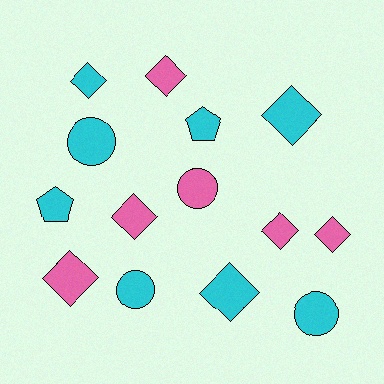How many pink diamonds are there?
There are 5 pink diamonds.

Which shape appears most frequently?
Diamond, with 8 objects.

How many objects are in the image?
There are 14 objects.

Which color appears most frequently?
Cyan, with 8 objects.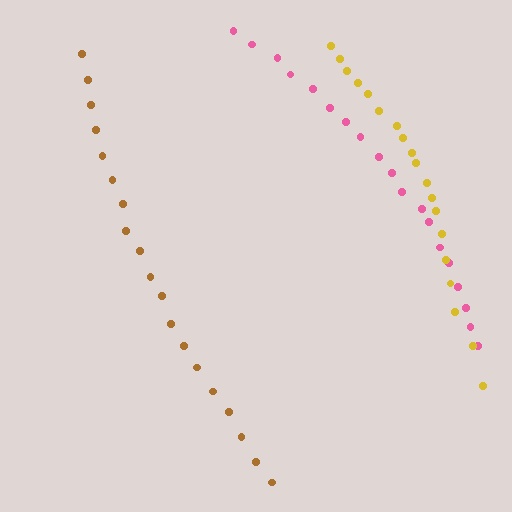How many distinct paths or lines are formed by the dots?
There are 3 distinct paths.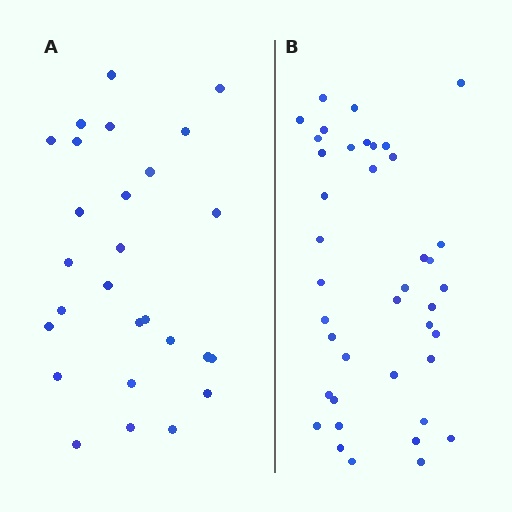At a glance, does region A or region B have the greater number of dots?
Region B (the right region) has more dots.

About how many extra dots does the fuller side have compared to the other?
Region B has approximately 15 more dots than region A.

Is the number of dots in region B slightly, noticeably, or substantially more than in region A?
Region B has substantially more. The ratio is roughly 1.5 to 1.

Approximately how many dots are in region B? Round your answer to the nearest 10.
About 40 dots.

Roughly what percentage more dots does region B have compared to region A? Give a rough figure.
About 50% more.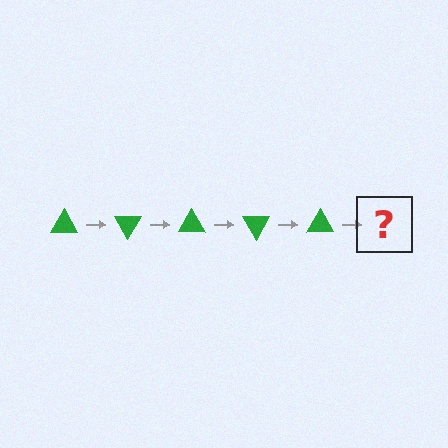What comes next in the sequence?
The next element should be a green triangle rotated 300 degrees.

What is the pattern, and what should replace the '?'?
The pattern is that the triangle rotates 60 degrees each step. The '?' should be a green triangle rotated 300 degrees.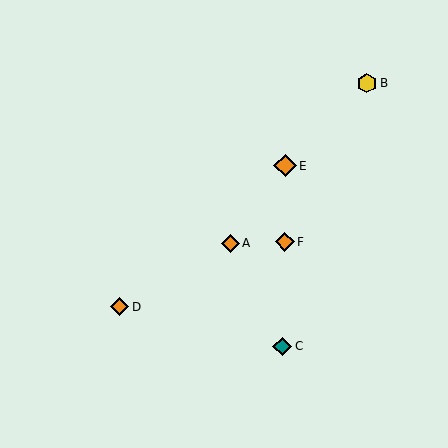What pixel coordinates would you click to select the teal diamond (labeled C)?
Click at (282, 346) to select the teal diamond C.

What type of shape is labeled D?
Shape D is an orange diamond.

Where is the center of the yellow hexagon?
The center of the yellow hexagon is at (367, 83).